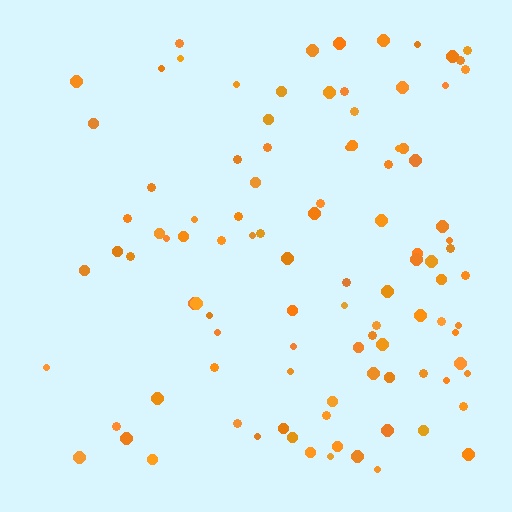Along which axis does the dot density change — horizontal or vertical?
Horizontal.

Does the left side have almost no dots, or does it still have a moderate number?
Still a moderate number, just noticeably fewer than the right.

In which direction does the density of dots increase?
From left to right, with the right side densest.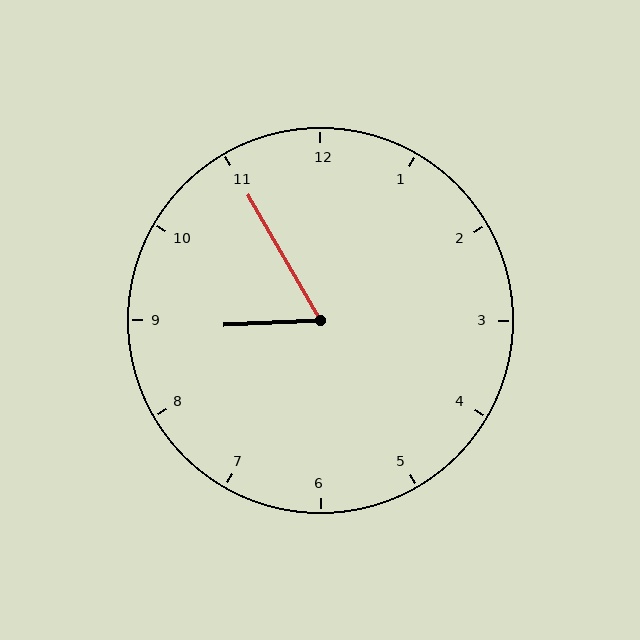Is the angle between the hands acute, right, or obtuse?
It is acute.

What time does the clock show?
8:55.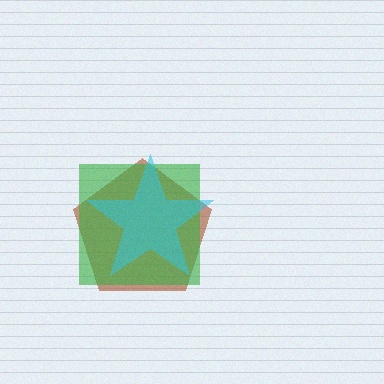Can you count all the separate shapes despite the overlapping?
Yes, there are 3 separate shapes.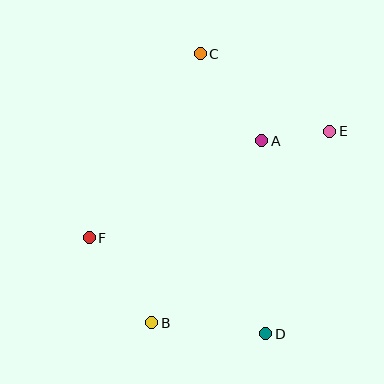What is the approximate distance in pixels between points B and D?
The distance between B and D is approximately 114 pixels.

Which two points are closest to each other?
Points A and E are closest to each other.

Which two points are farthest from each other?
Points C and D are farthest from each other.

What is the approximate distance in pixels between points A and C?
The distance between A and C is approximately 106 pixels.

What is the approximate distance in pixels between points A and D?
The distance between A and D is approximately 193 pixels.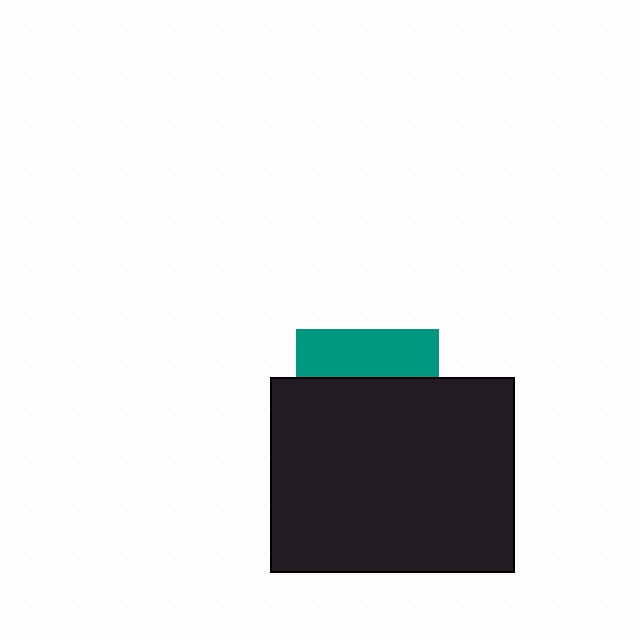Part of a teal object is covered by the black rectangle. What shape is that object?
It is a square.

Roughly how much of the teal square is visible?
A small part of it is visible (roughly 34%).